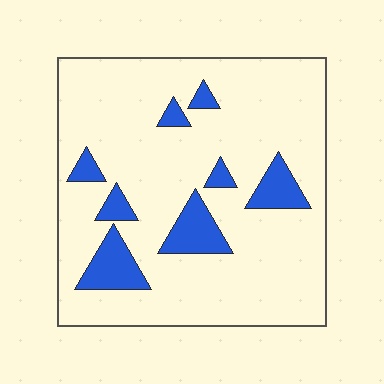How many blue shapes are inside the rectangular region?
8.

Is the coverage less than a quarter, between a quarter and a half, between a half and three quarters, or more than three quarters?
Less than a quarter.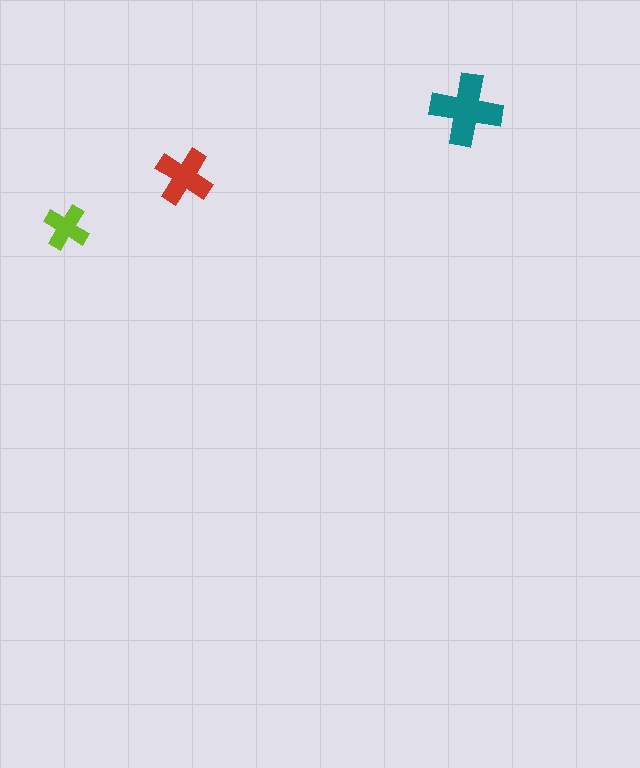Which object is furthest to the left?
The lime cross is leftmost.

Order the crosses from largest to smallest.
the teal one, the red one, the lime one.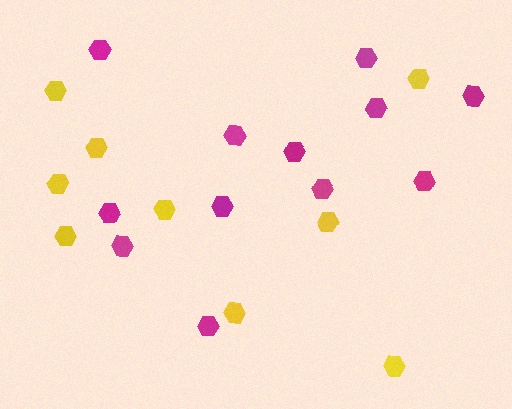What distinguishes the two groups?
There are 2 groups: one group of yellow hexagons (9) and one group of magenta hexagons (12).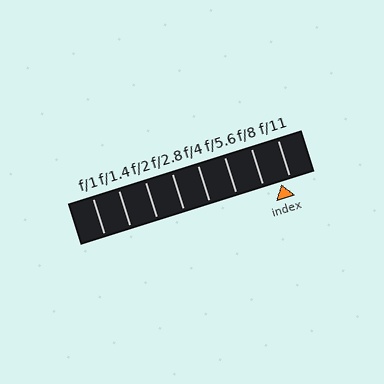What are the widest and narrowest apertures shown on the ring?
The widest aperture shown is f/1 and the narrowest is f/11.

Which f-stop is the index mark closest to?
The index mark is closest to f/11.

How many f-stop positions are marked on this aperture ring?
There are 8 f-stop positions marked.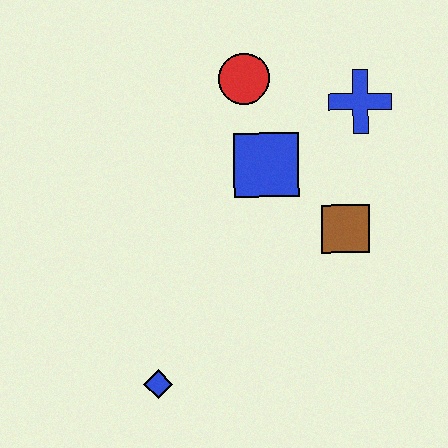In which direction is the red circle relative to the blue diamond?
The red circle is above the blue diamond.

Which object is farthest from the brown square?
The blue diamond is farthest from the brown square.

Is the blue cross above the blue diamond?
Yes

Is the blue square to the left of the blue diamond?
No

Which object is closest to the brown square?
The blue square is closest to the brown square.